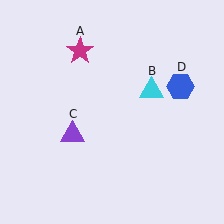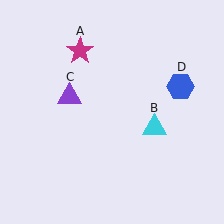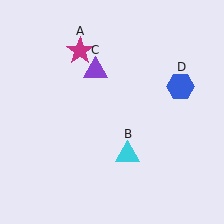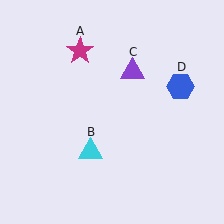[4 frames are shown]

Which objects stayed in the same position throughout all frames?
Magenta star (object A) and blue hexagon (object D) remained stationary.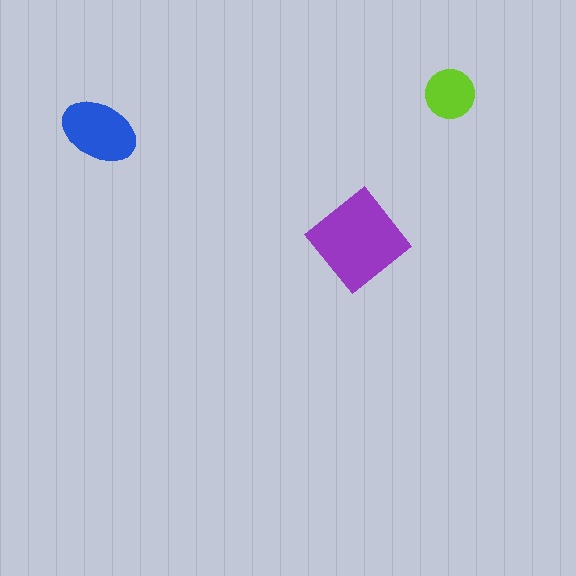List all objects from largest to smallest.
The purple diamond, the blue ellipse, the lime circle.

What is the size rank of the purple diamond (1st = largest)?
1st.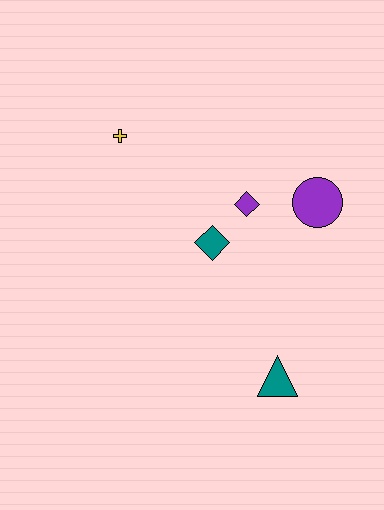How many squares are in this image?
There are no squares.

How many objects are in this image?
There are 5 objects.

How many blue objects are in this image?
There are no blue objects.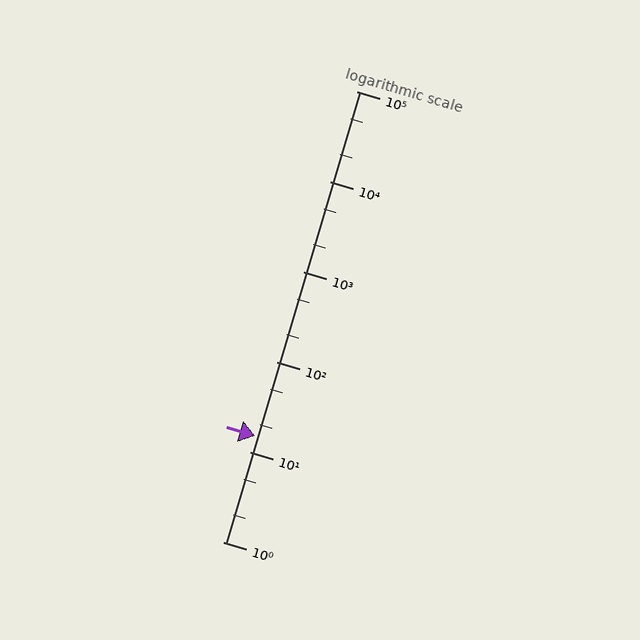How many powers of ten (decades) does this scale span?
The scale spans 5 decades, from 1 to 100000.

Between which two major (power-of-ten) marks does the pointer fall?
The pointer is between 10 and 100.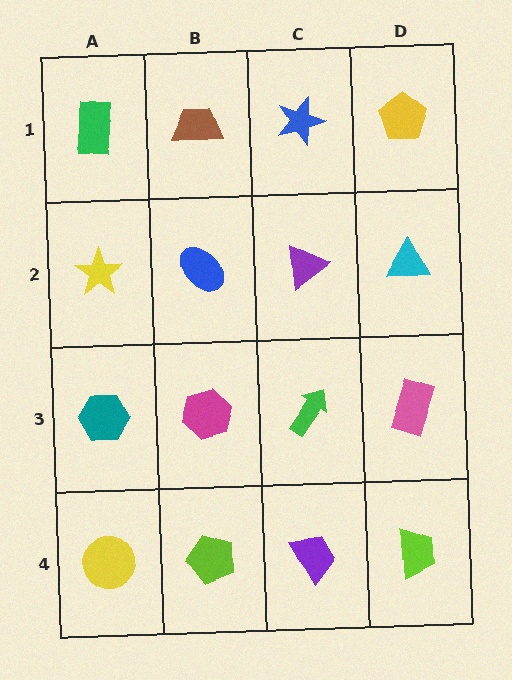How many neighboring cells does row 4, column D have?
2.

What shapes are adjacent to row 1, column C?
A purple triangle (row 2, column C), a brown trapezoid (row 1, column B), a yellow pentagon (row 1, column D).